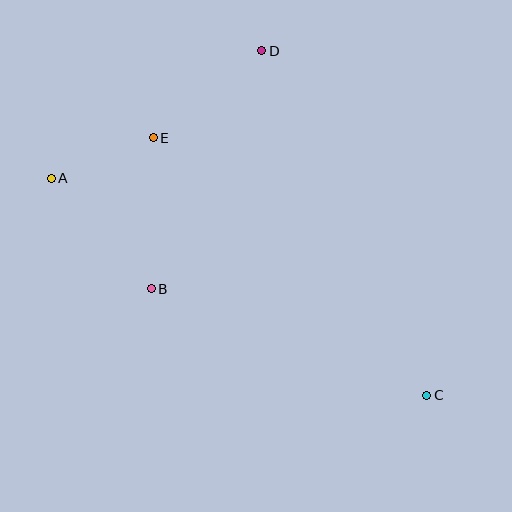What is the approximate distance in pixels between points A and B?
The distance between A and B is approximately 149 pixels.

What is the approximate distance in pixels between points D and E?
The distance between D and E is approximately 139 pixels.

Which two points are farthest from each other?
Points A and C are farthest from each other.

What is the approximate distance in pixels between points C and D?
The distance between C and D is approximately 382 pixels.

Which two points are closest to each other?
Points A and E are closest to each other.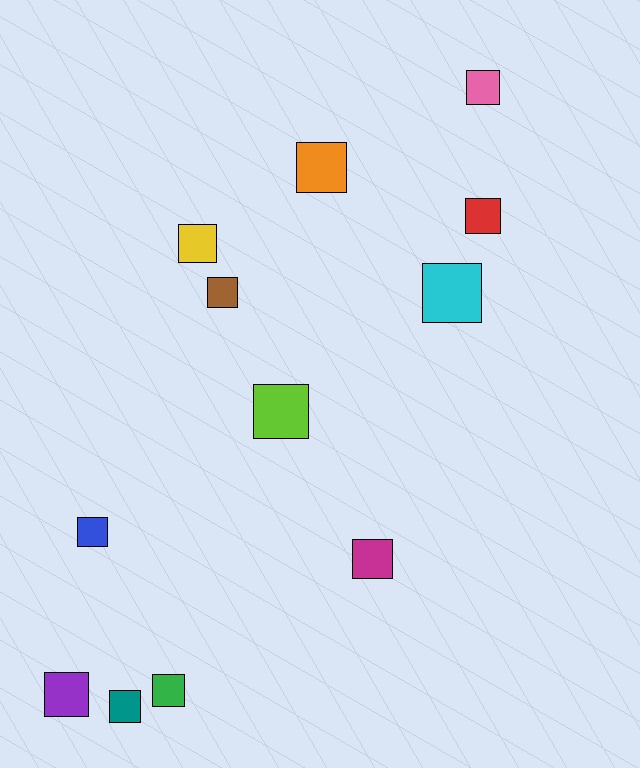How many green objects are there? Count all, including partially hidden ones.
There is 1 green object.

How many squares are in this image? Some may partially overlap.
There are 12 squares.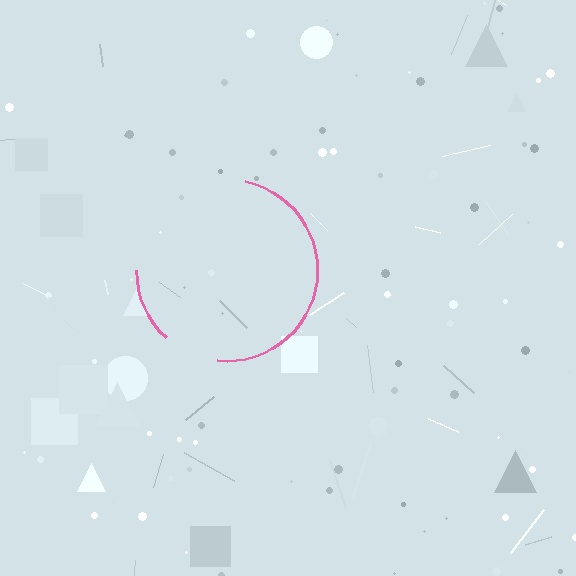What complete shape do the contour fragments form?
The contour fragments form a circle.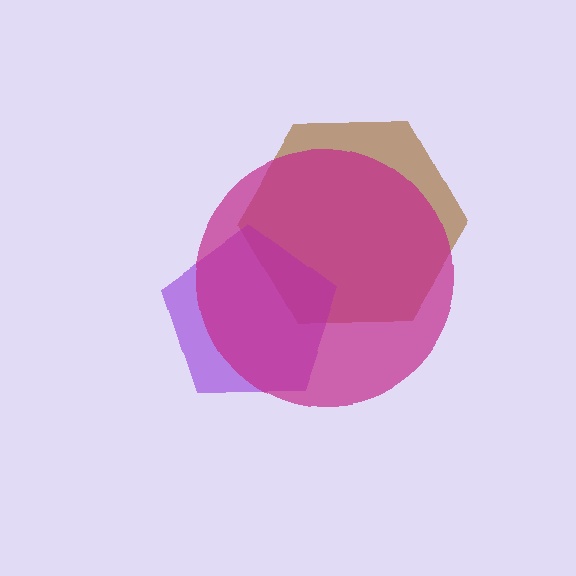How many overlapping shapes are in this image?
There are 3 overlapping shapes in the image.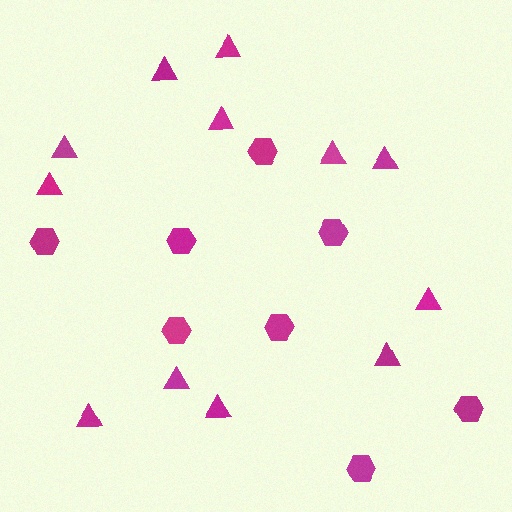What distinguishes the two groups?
There are 2 groups: one group of triangles (12) and one group of hexagons (8).